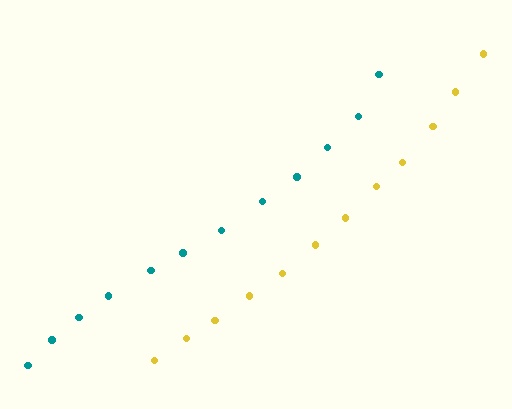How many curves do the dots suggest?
There are 2 distinct paths.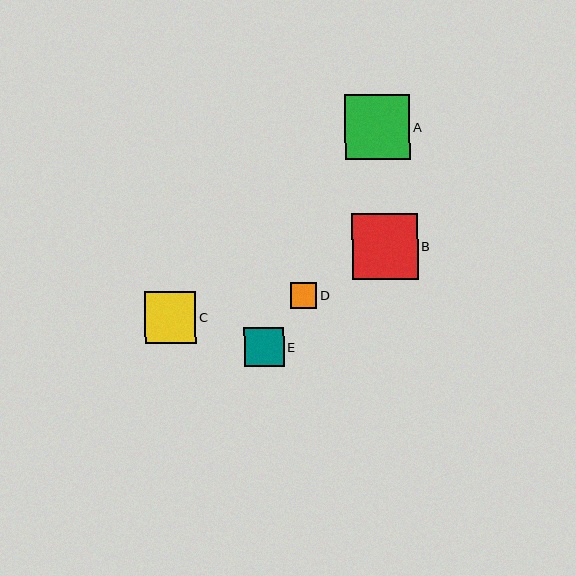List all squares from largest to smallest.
From largest to smallest: B, A, C, E, D.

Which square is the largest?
Square B is the largest with a size of approximately 66 pixels.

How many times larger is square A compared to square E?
Square A is approximately 1.6 times the size of square E.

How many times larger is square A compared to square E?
Square A is approximately 1.6 times the size of square E.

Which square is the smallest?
Square D is the smallest with a size of approximately 26 pixels.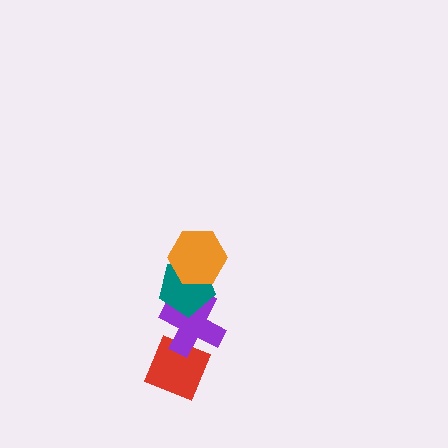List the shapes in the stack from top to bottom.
From top to bottom: the orange hexagon, the teal pentagon, the purple cross, the red diamond.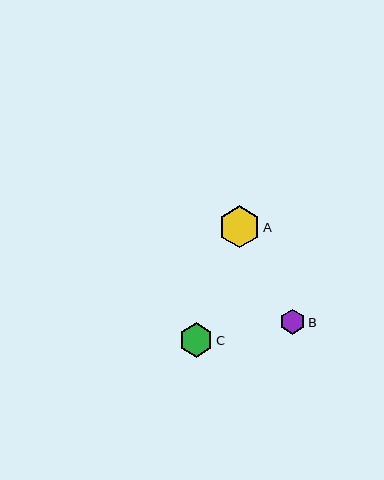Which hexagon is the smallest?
Hexagon B is the smallest with a size of approximately 25 pixels.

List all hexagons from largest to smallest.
From largest to smallest: A, C, B.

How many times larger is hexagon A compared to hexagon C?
Hexagon A is approximately 1.2 times the size of hexagon C.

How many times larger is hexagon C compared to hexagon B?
Hexagon C is approximately 1.4 times the size of hexagon B.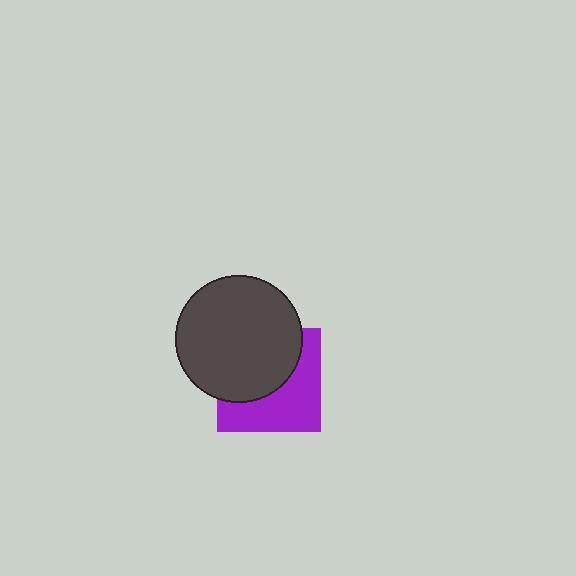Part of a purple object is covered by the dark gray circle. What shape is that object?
It is a square.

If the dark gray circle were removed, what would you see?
You would see the complete purple square.